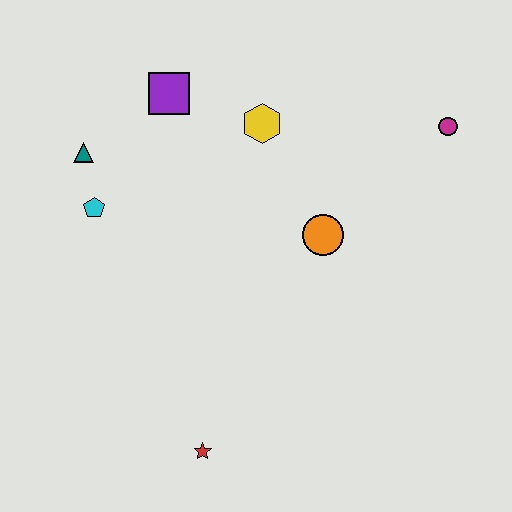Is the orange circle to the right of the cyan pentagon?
Yes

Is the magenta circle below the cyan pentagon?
No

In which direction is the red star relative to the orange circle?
The red star is below the orange circle.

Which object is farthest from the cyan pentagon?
The magenta circle is farthest from the cyan pentagon.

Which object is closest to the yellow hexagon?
The purple square is closest to the yellow hexagon.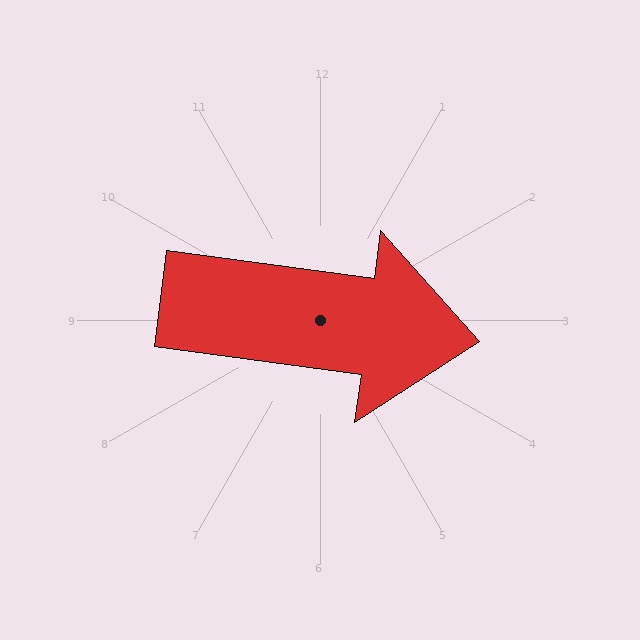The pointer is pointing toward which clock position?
Roughly 3 o'clock.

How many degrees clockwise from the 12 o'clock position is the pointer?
Approximately 98 degrees.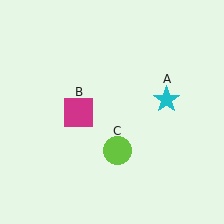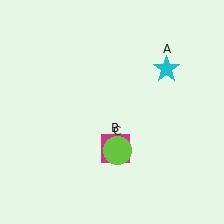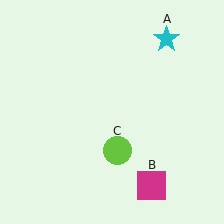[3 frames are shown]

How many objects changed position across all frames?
2 objects changed position: cyan star (object A), magenta square (object B).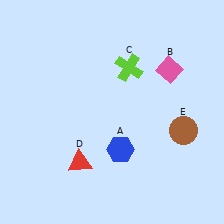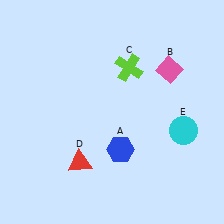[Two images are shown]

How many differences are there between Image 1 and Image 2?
There is 1 difference between the two images.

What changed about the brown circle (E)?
In Image 1, E is brown. In Image 2, it changed to cyan.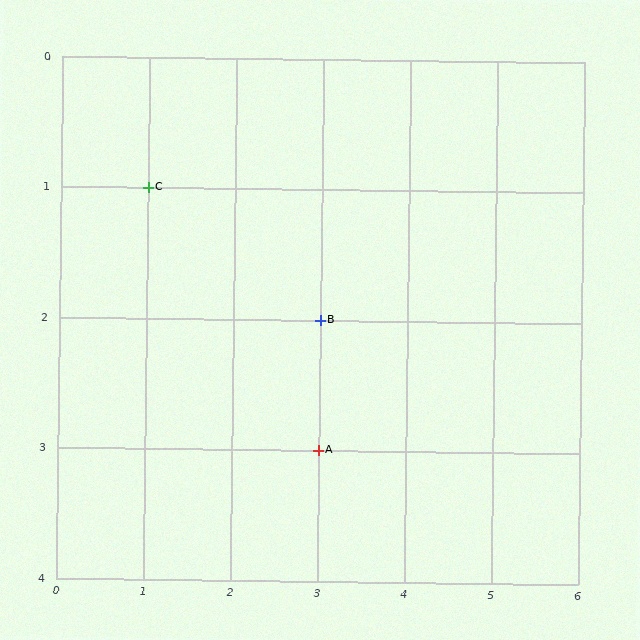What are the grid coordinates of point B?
Point B is at grid coordinates (3, 2).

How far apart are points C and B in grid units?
Points C and B are 2 columns and 1 row apart (about 2.2 grid units diagonally).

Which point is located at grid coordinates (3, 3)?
Point A is at (3, 3).